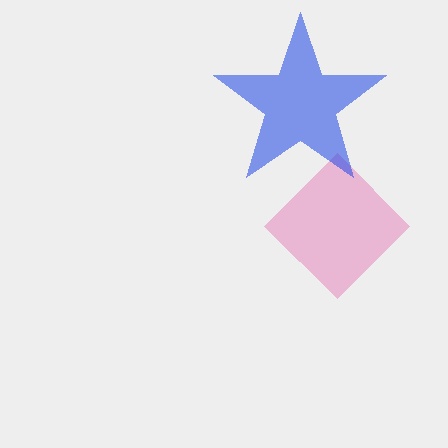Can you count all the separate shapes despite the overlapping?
Yes, there are 2 separate shapes.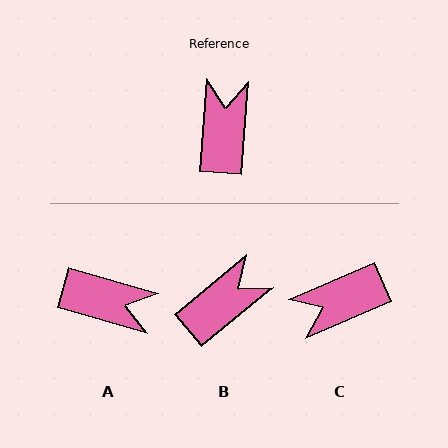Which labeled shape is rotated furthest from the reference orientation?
C, about 117 degrees away.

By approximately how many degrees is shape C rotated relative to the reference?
Approximately 117 degrees counter-clockwise.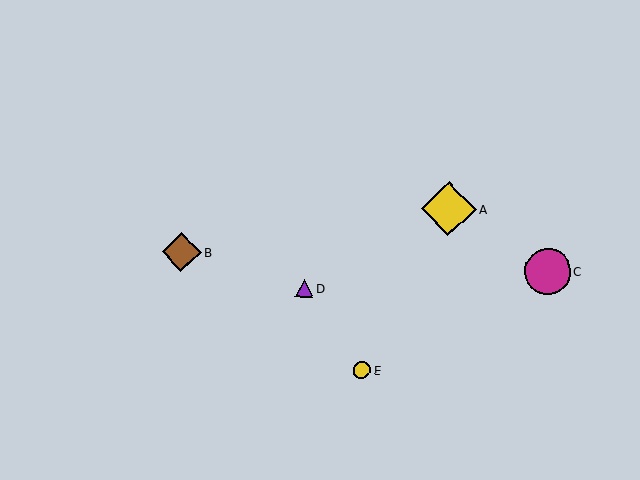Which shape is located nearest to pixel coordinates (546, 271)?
The magenta circle (labeled C) at (548, 271) is nearest to that location.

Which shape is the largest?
The yellow diamond (labeled A) is the largest.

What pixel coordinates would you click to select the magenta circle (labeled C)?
Click at (548, 271) to select the magenta circle C.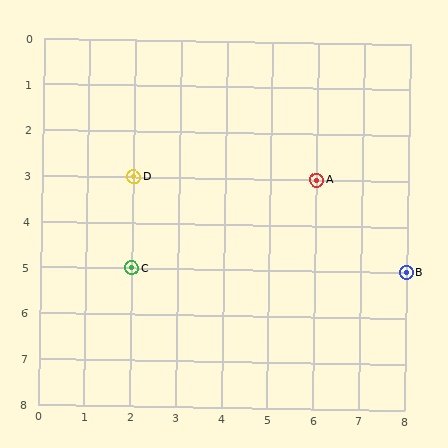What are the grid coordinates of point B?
Point B is at grid coordinates (8, 5).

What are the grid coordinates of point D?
Point D is at grid coordinates (2, 3).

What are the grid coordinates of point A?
Point A is at grid coordinates (6, 3).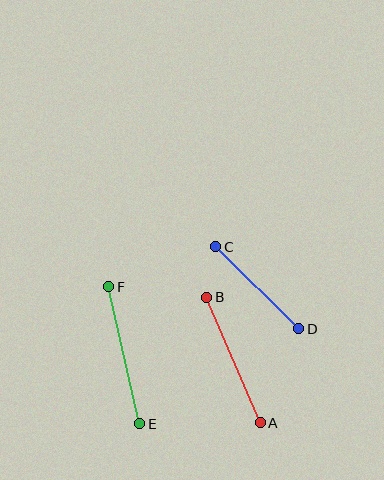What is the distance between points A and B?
The distance is approximately 136 pixels.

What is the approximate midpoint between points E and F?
The midpoint is at approximately (124, 355) pixels.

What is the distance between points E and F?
The distance is approximately 140 pixels.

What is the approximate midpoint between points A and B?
The midpoint is at approximately (233, 360) pixels.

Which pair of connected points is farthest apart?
Points E and F are farthest apart.